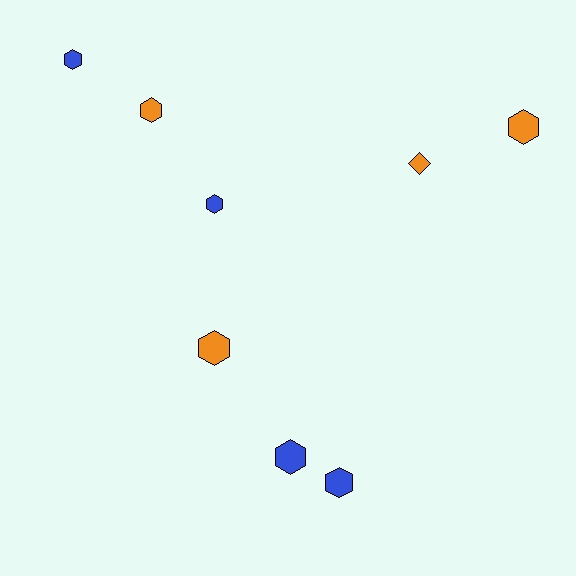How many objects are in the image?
There are 8 objects.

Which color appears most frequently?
Orange, with 4 objects.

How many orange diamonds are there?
There is 1 orange diamond.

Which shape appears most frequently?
Hexagon, with 7 objects.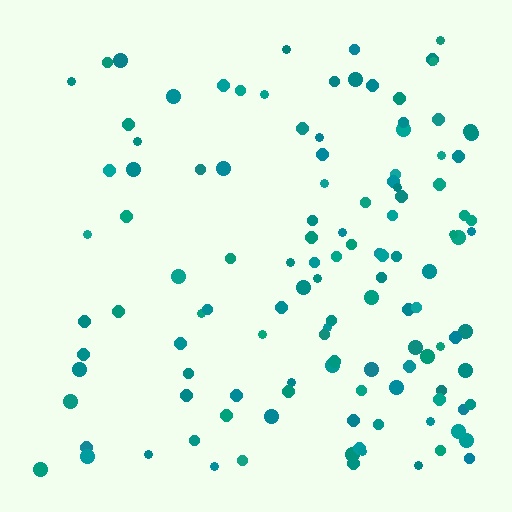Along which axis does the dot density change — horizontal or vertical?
Horizontal.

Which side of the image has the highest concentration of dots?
The right.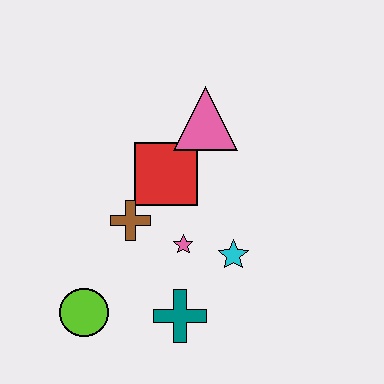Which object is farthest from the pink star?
The pink triangle is farthest from the pink star.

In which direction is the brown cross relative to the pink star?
The brown cross is to the left of the pink star.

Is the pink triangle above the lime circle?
Yes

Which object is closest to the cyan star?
The pink star is closest to the cyan star.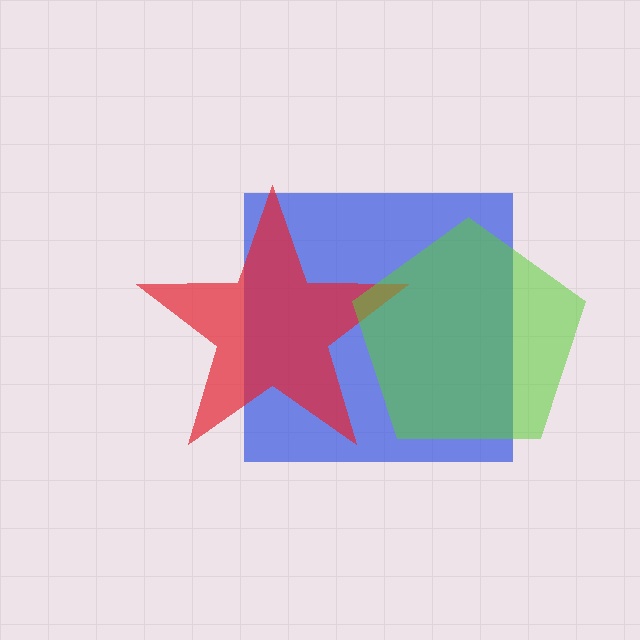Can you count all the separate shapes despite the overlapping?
Yes, there are 3 separate shapes.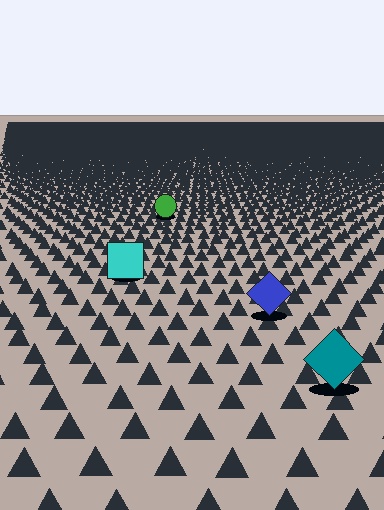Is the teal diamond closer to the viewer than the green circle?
Yes. The teal diamond is closer — you can tell from the texture gradient: the ground texture is coarser near it.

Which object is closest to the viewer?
The teal diamond is closest. The texture marks near it are larger and more spread out.